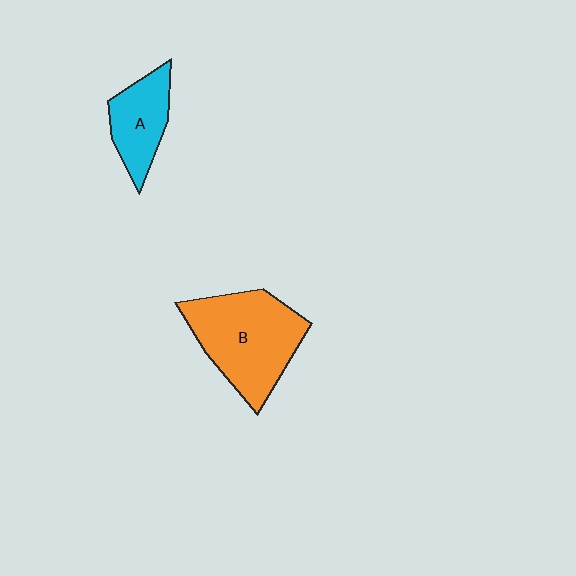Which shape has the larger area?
Shape B (orange).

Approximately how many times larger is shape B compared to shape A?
Approximately 1.9 times.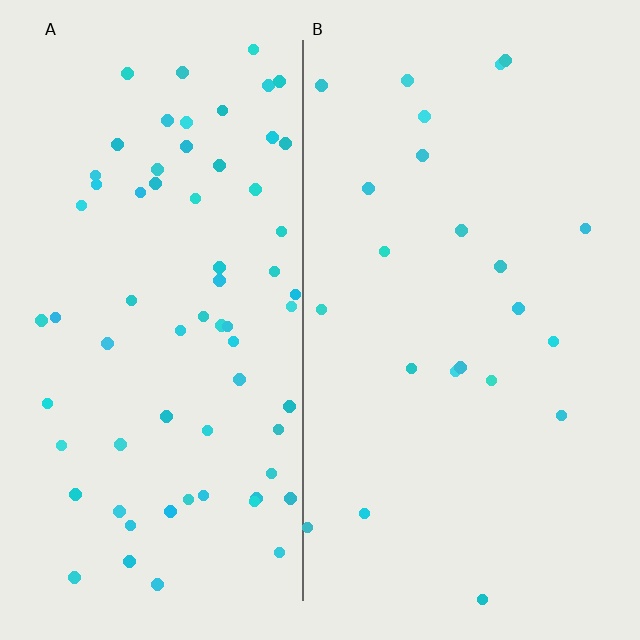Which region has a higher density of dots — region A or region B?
A (the left).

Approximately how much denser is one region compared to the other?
Approximately 3.0× — region A over region B.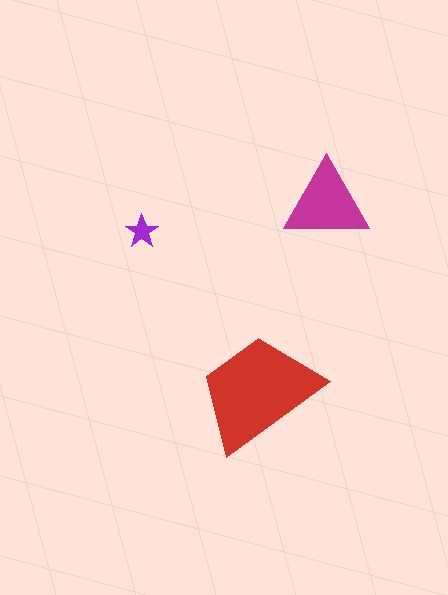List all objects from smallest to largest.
The purple star, the magenta triangle, the red trapezoid.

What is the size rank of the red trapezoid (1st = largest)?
1st.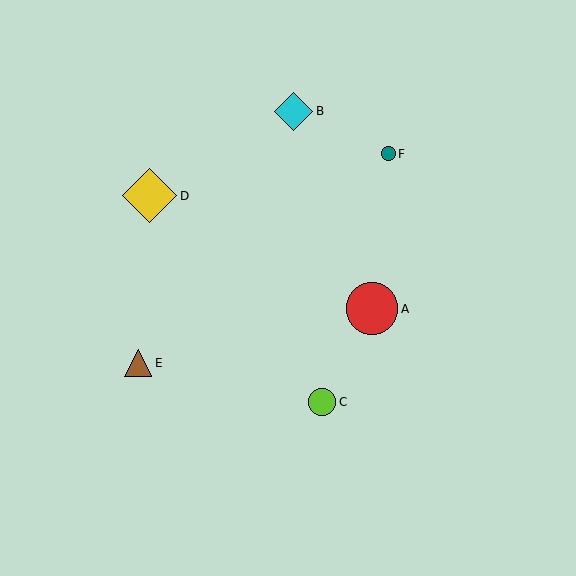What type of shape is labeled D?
Shape D is a yellow diamond.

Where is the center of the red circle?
The center of the red circle is at (372, 309).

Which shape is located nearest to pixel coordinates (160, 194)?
The yellow diamond (labeled D) at (150, 196) is nearest to that location.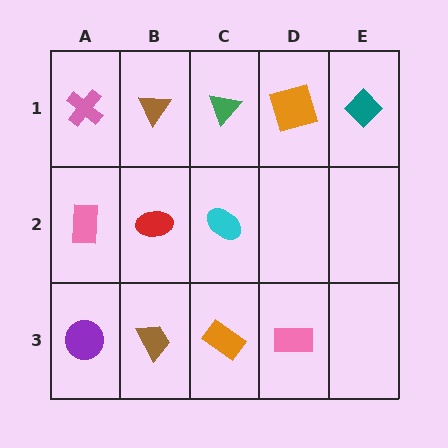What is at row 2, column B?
A red ellipse.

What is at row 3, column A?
A purple circle.